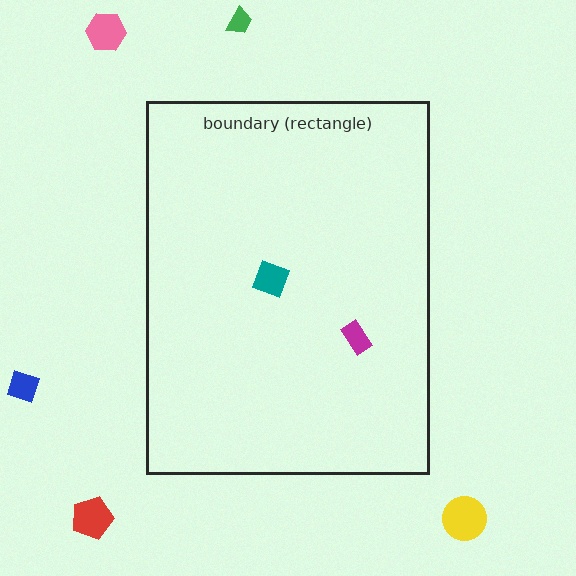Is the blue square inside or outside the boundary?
Outside.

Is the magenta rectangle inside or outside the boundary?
Inside.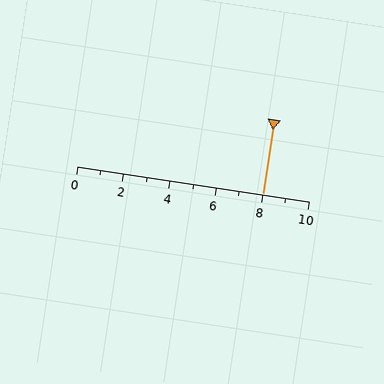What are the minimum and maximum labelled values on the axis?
The axis runs from 0 to 10.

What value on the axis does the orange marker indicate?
The marker indicates approximately 8.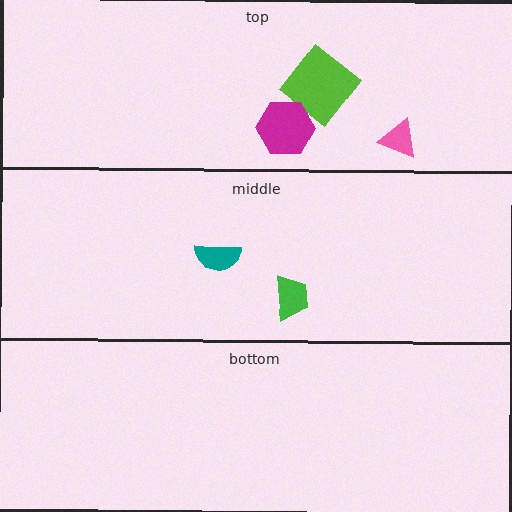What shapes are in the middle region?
The green trapezoid, the teal semicircle.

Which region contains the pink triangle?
The top region.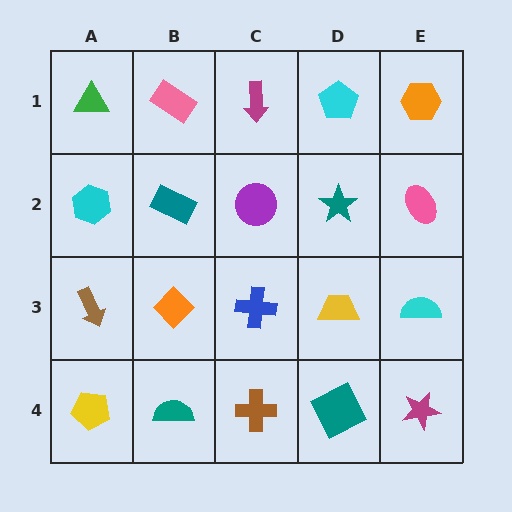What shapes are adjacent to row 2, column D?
A cyan pentagon (row 1, column D), a yellow trapezoid (row 3, column D), a purple circle (row 2, column C), a pink ellipse (row 2, column E).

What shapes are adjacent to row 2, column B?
A pink rectangle (row 1, column B), an orange diamond (row 3, column B), a cyan hexagon (row 2, column A), a purple circle (row 2, column C).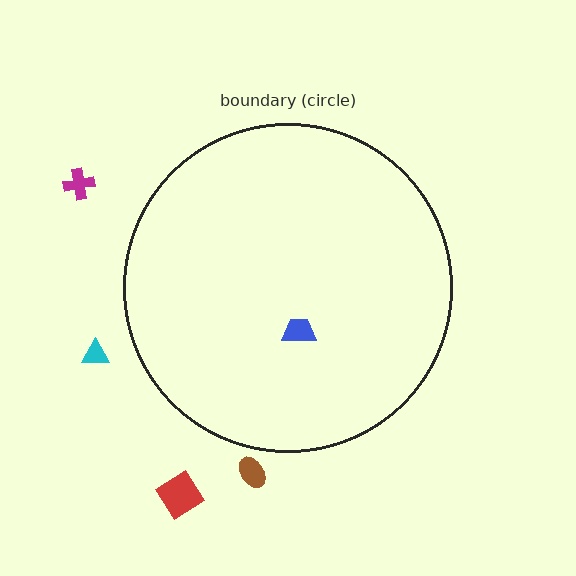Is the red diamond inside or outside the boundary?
Outside.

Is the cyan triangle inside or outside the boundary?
Outside.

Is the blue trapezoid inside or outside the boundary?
Inside.